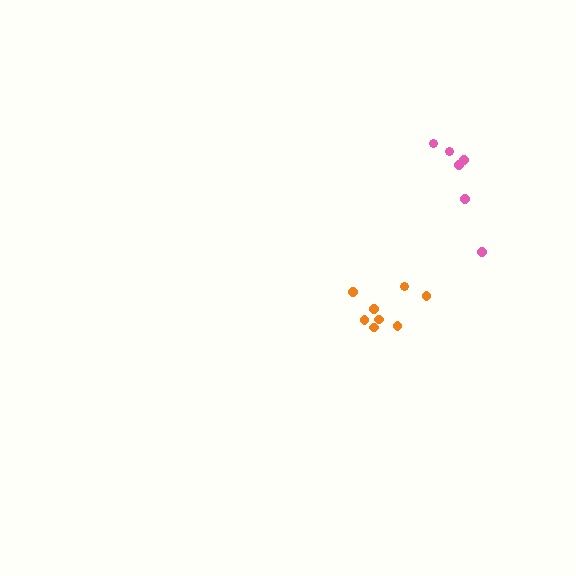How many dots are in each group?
Group 1: 6 dots, Group 2: 8 dots (14 total).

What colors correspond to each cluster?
The clusters are colored: pink, orange.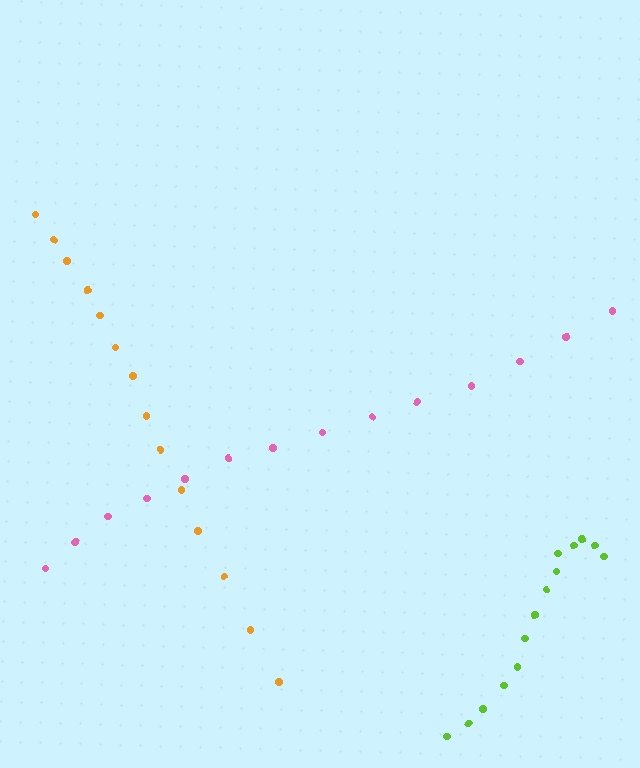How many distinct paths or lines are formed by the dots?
There are 3 distinct paths.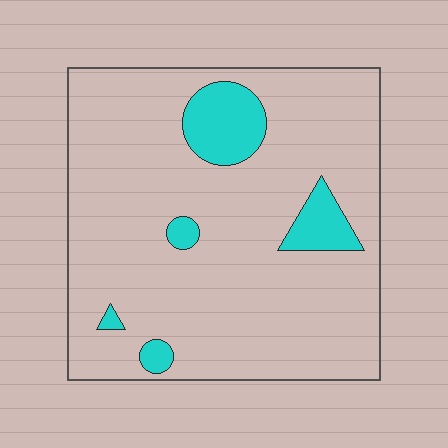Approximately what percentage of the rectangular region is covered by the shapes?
Approximately 10%.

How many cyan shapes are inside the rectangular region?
5.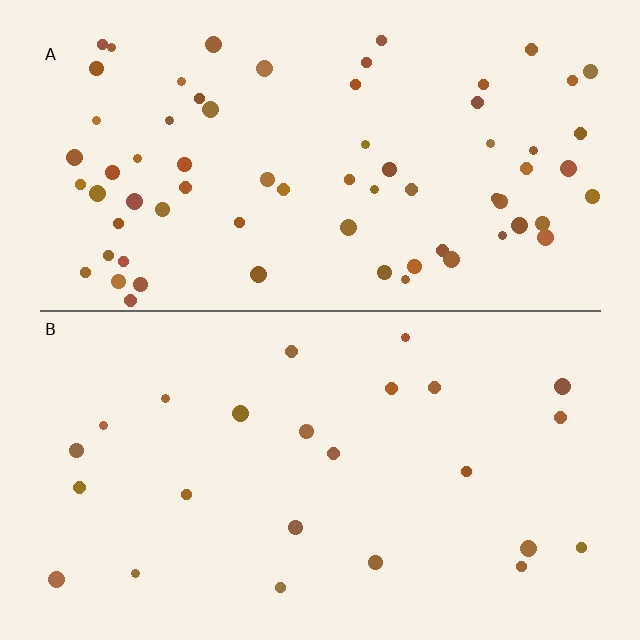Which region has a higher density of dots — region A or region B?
A (the top).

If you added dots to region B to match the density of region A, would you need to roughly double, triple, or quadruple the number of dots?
Approximately triple.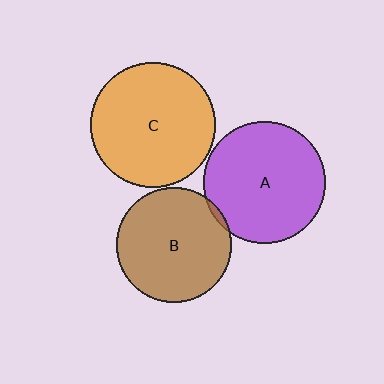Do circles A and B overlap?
Yes.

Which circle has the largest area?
Circle C (orange).